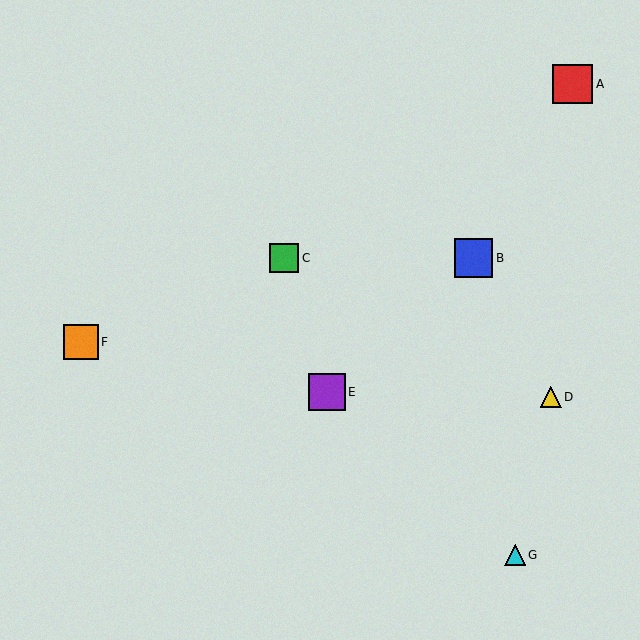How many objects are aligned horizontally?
2 objects (B, C) are aligned horizontally.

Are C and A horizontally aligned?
No, C is at y≈258 and A is at y≈84.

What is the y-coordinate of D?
Object D is at y≈397.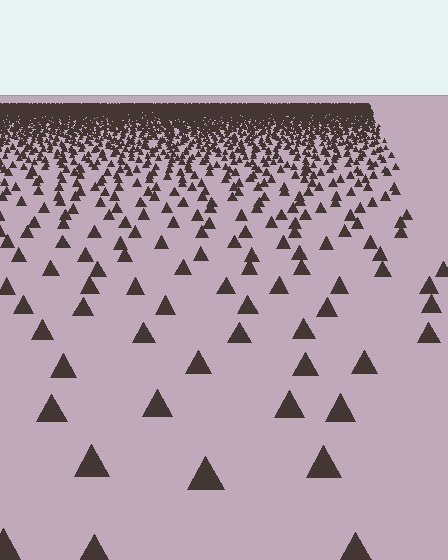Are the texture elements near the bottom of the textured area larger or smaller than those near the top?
Larger. Near the bottom, elements are closer to the viewer and appear at a bigger on-screen size.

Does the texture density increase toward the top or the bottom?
Density increases toward the top.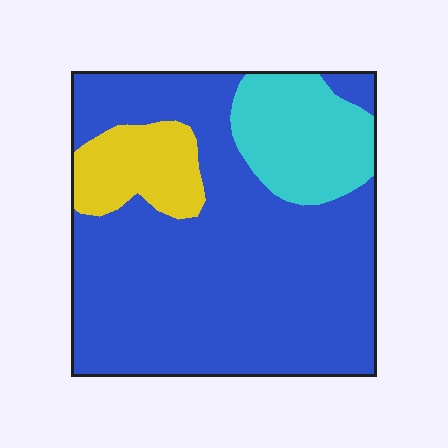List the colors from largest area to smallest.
From largest to smallest: blue, cyan, yellow.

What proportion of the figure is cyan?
Cyan covers around 15% of the figure.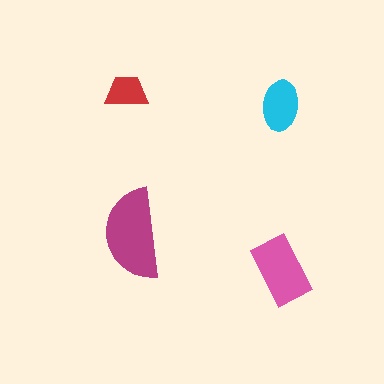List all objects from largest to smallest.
The magenta semicircle, the pink rectangle, the cyan ellipse, the red trapezoid.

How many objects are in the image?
There are 4 objects in the image.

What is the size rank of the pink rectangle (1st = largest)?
2nd.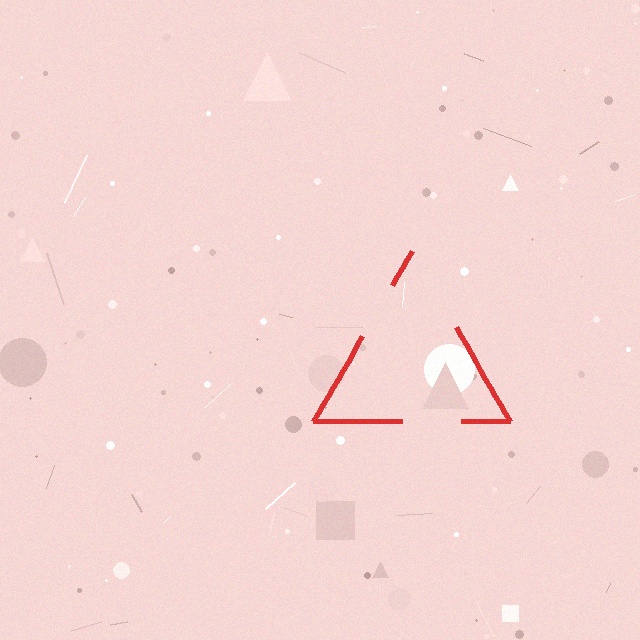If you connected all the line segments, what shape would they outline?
They would outline a triangle.